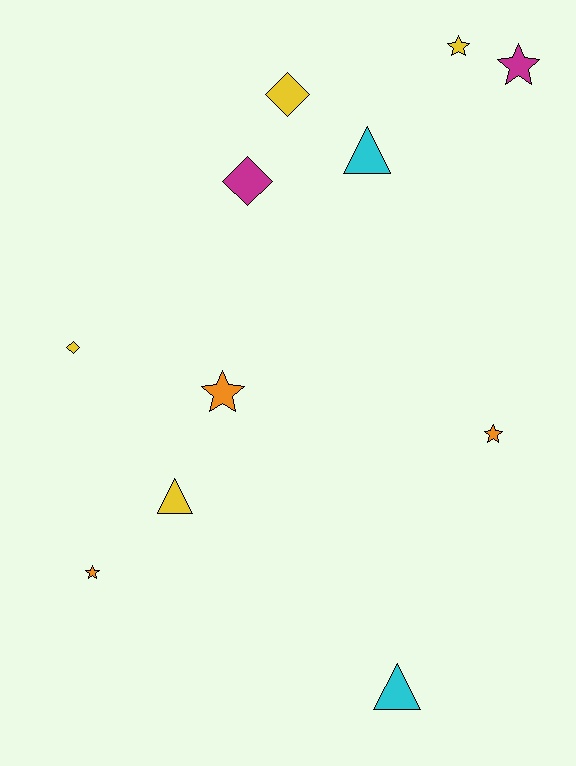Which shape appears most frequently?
Star, with 5 objects.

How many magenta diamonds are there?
There is 1 magenta diamond.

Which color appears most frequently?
Yellow, with 4 objects.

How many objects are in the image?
There are 11 objects.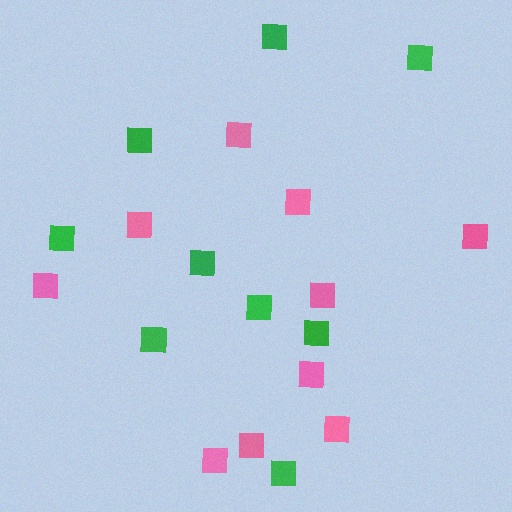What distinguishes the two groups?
There are 2 groups: one group of green squares (9) and one group of pink squares (10).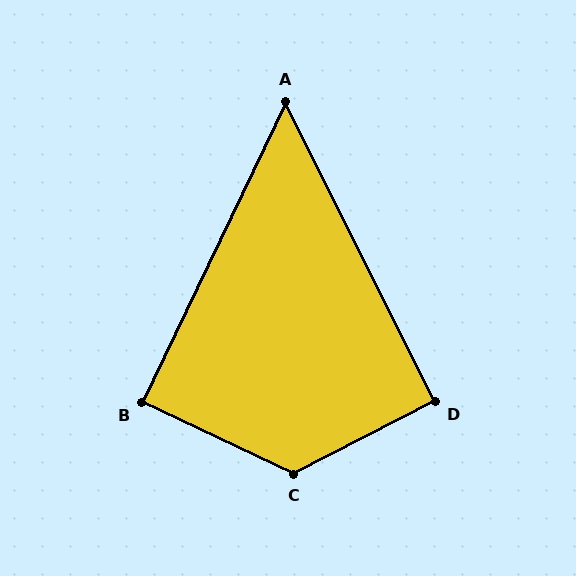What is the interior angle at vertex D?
Approximately 90 degrees (approximately right).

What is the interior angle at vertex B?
Approximately 90 degrees (approximately right).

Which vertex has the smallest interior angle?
A, at approximately 52 degrees.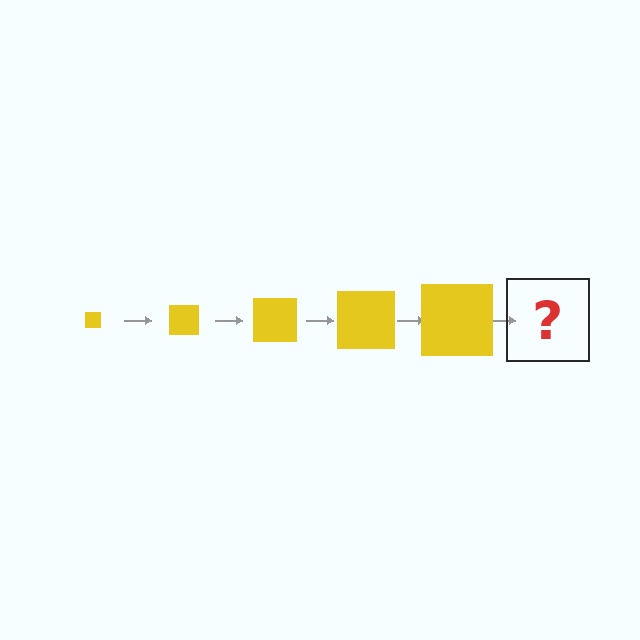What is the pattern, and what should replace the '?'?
The pattern is that the square gets progressively larger each step. The '?' should be a yellow square, larger than the previous one.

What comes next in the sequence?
The next element should be a yellow square, larger than the previous one.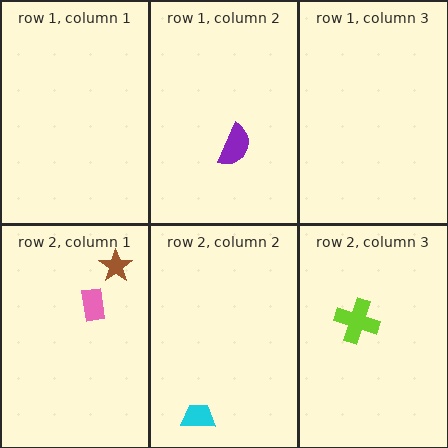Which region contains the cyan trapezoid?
The row 2, column 2 region.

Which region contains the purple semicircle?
The row 1, column 2 region.